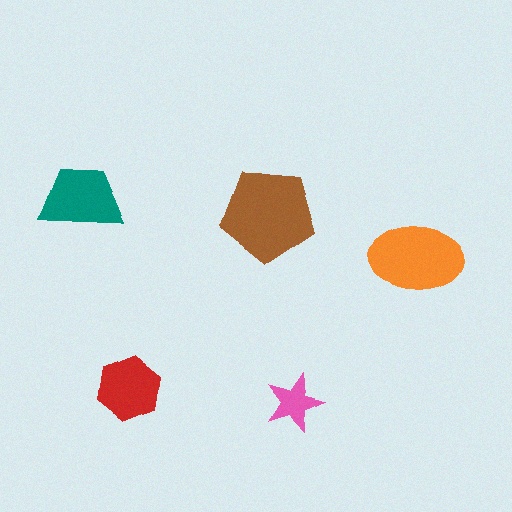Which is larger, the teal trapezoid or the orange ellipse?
The orange ellipse.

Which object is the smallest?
The pink star.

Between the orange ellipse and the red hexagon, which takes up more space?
The orange ellipse.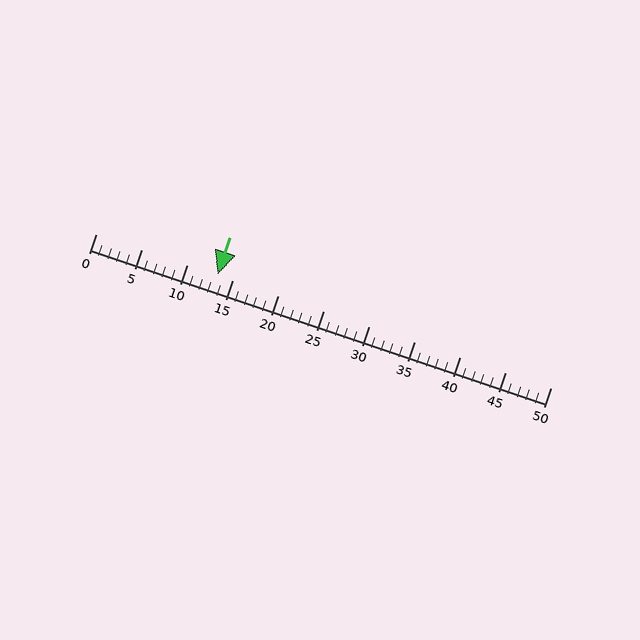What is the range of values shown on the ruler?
The ruler shows values from 0 to 50.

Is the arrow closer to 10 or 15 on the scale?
The arrow is closer to 15.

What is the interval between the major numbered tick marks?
The major tick marks are spaced 5 units apart.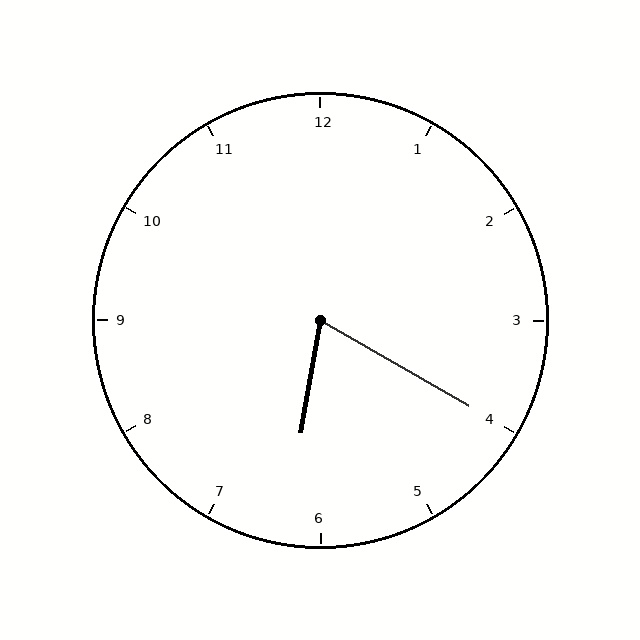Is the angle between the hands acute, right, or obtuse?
It is acute.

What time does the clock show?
6:20.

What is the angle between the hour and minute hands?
Approximately 70 degrees.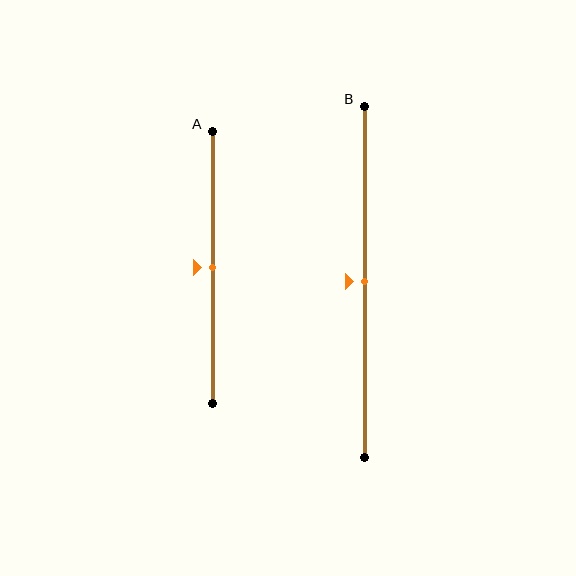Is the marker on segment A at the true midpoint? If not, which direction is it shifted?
Yes, the marker on segment A is at the true midpoint.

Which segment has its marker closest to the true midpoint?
Segment A has its marker closest to the true midpoint.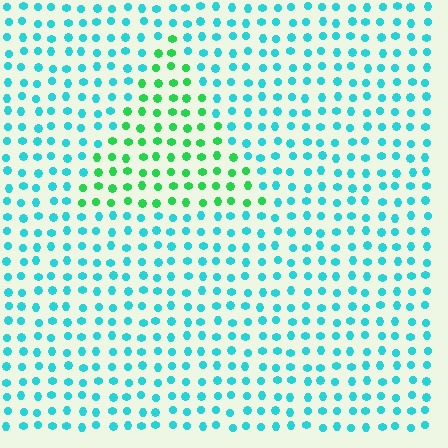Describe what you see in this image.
The image is filled with small cyan elements in a uniform arrangement. A triangle-shaped region is visible where the elements are tinted to a slightly different hue, forming a subtle color boundary.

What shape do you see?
I see a triangle.